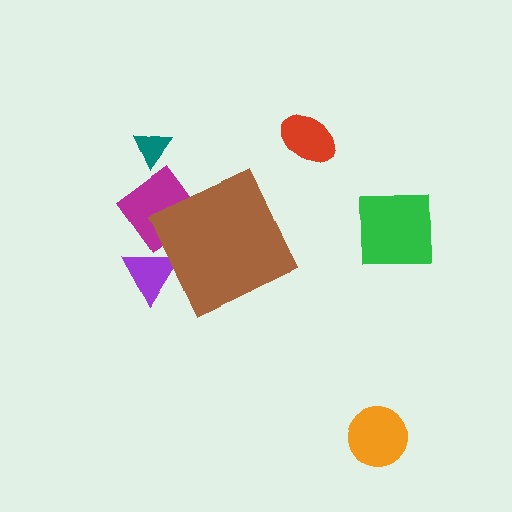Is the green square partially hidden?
No, the green square is fully visible.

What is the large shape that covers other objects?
A brown diamond.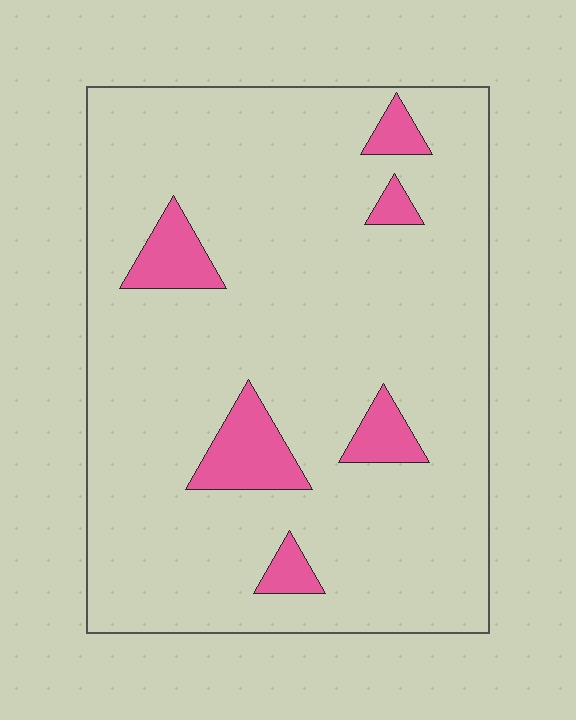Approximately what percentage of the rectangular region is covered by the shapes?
Approximately 10%.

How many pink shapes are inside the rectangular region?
6.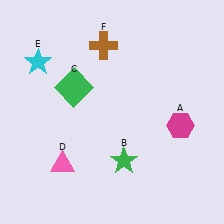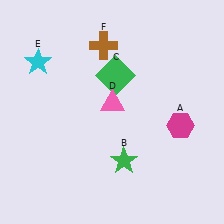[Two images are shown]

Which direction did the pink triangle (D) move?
The pink triangle (D) moved up.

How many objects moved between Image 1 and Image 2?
2 objects moved between the two images.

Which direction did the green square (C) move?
The green square (C) moved right.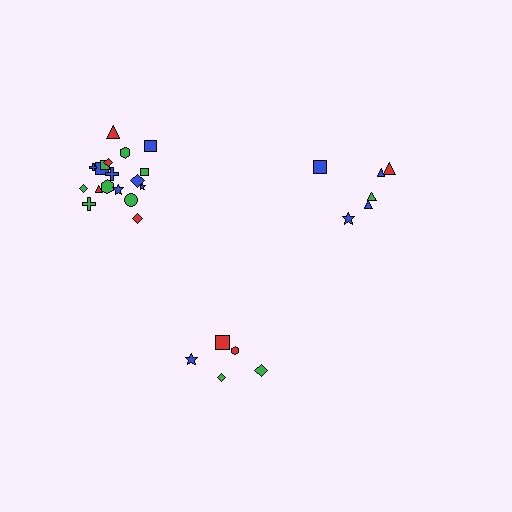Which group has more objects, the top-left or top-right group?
The top-left group.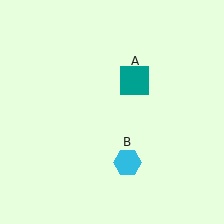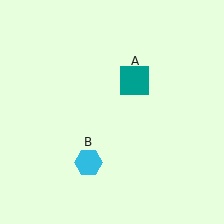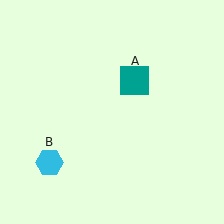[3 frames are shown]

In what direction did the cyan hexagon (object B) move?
The cyan hexagon (object B) moved left.